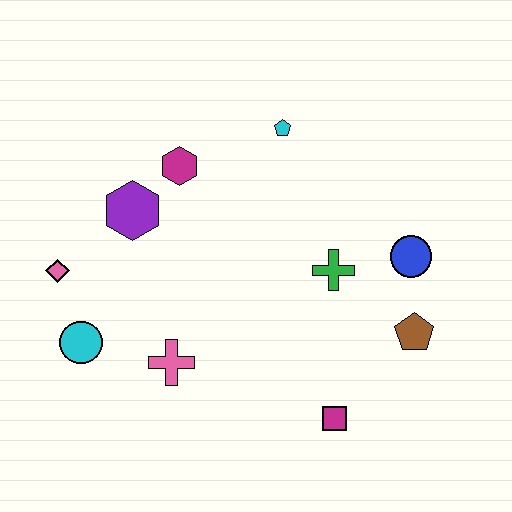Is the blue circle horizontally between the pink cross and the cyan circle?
No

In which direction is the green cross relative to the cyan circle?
The green cross is to the right of the cyan circle.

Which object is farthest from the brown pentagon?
The pink diamond is farthest from the brown pentagon.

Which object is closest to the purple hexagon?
The magenta hexagon is closest to the purple hexagon.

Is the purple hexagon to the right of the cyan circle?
Yes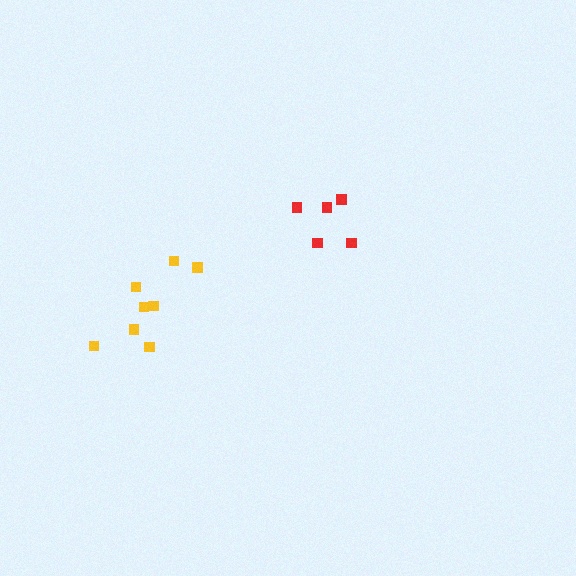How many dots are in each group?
Group 1: 5 dots, Group 2: 8 dots (13 total).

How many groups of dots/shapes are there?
There are 2 groups.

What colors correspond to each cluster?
The clusters are colored: red, yellow.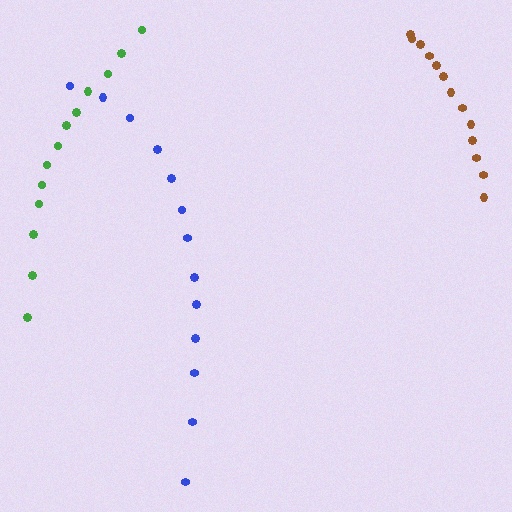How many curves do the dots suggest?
There are 3 distinct paths.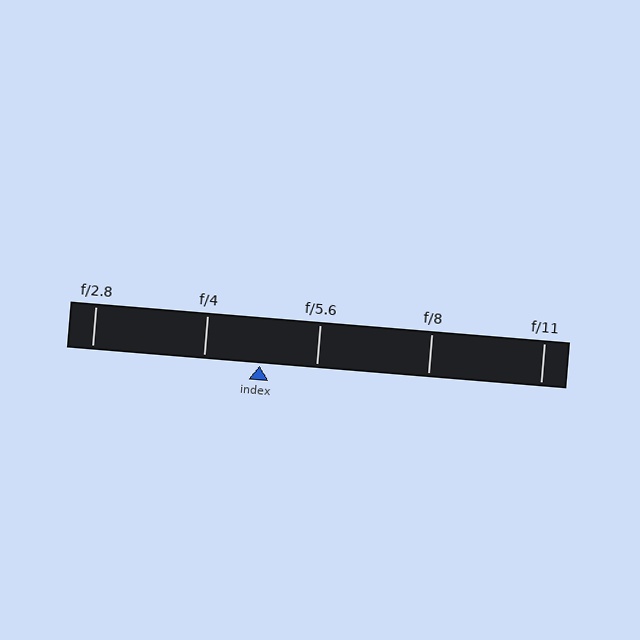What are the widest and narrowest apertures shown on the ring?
The widest aperture shown is f/2.8 and the narrowest is f/11.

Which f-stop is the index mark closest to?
The index mark is closest to f/5.6.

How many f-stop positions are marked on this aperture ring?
There are 5 f-stop positions marked.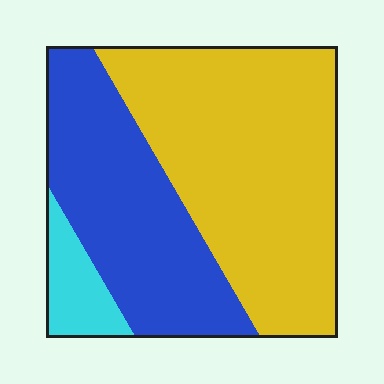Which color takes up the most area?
Yellow, at roughly 55%.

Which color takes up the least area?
Cyan, at roughly 10%.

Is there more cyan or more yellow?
Yellow.